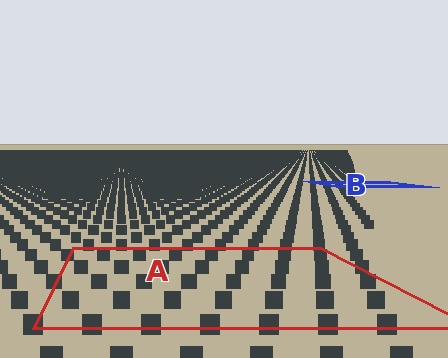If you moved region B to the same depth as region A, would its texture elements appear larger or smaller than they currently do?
They would appear larger. At a closer depth, the same texture elements are projected at a bigger on-screen size.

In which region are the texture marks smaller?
The texture marks are smaller in region B, because it is farther away.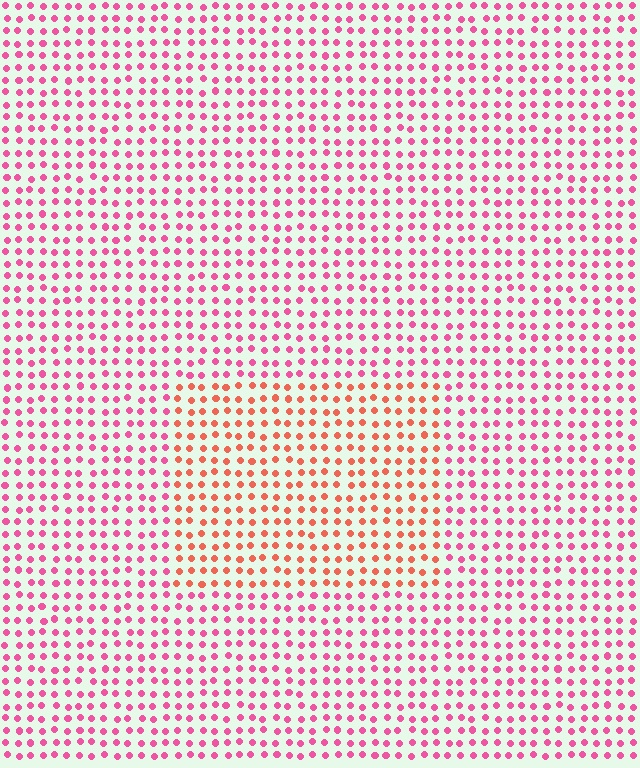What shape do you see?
I see a rectangle.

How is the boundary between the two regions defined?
The boundary is defined purely by a slight shift in hue (about 37 degrees). Spacing, size, and orientation are identical on both sides.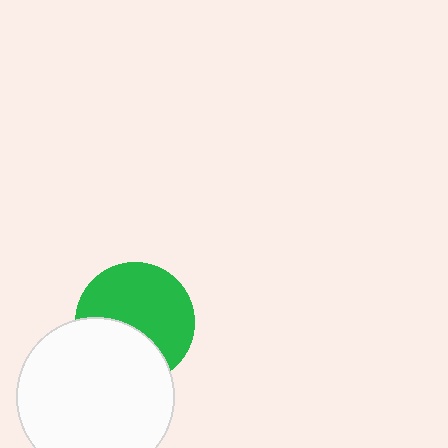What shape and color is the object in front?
The object in front is a white circle.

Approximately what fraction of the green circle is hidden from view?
Roughly 38% of the green circle is hidden behind the white circle.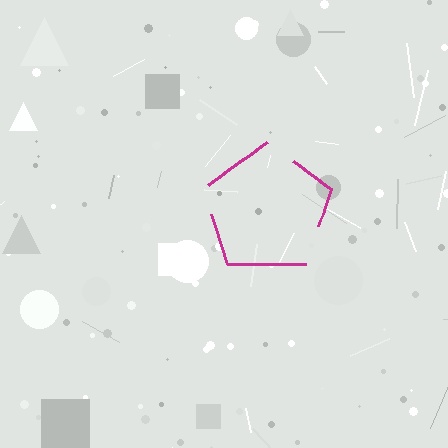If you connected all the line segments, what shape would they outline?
They would outline a pentagon.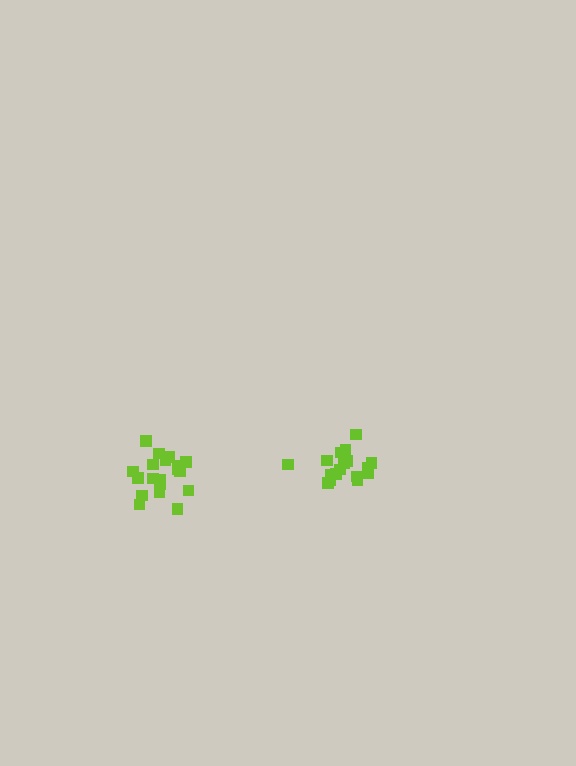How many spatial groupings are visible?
There are 2 spatial groupings.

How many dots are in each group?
Group 1: 19 dots, Group 2: 17 dots (36 total).